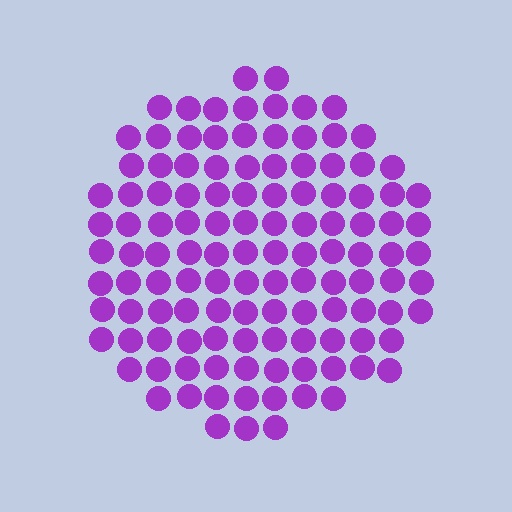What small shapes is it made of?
It is made of small circles.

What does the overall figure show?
The overall figure shows a circle.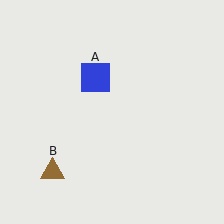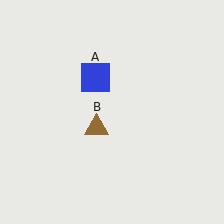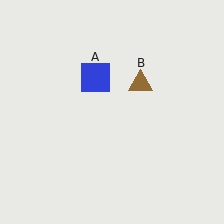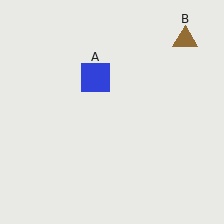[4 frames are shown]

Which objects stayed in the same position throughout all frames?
Blue square (object A) remained stationary.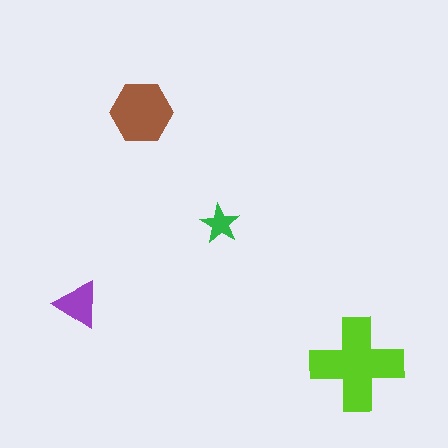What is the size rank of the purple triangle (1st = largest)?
3rd.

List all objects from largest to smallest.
The lime cross, the brown hexagon, the purple triangle, the green star.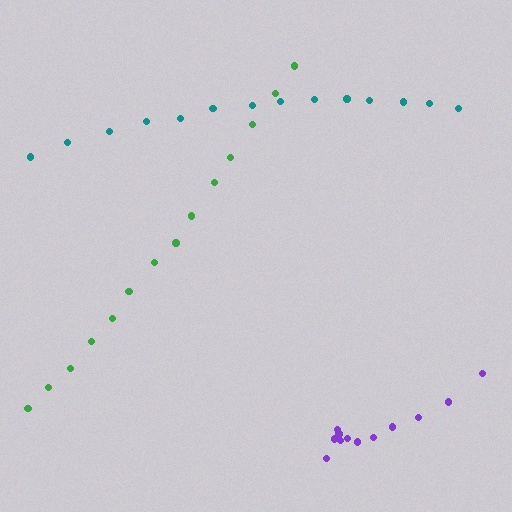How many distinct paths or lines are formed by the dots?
There are 3 distinct paths.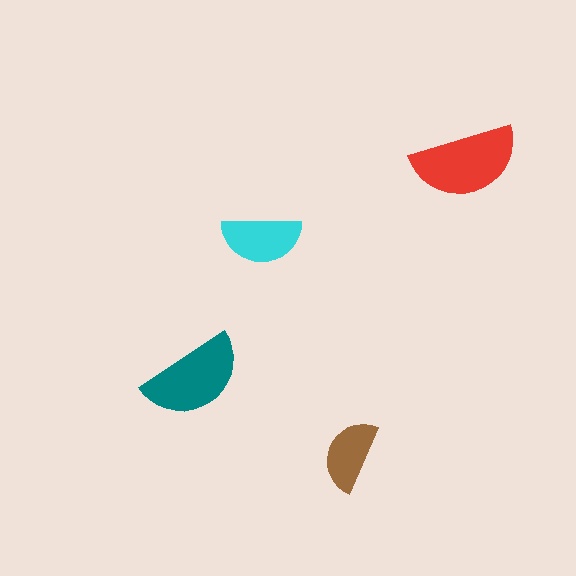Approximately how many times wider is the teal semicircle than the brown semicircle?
About 1.5 times wider.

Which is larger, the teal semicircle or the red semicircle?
The red one.